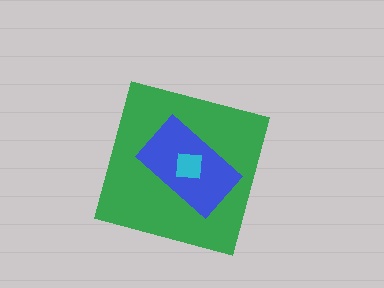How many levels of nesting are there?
3.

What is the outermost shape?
The green square.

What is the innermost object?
The cyan square.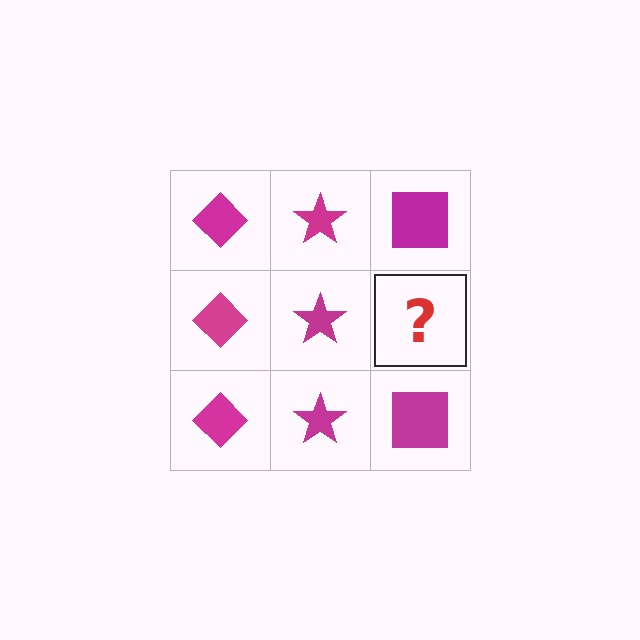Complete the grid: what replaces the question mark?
The question mark should be replaced with a magenta square.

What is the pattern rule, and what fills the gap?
The rule is that each column has a consistent shape. The gap should be filled with a magenta square.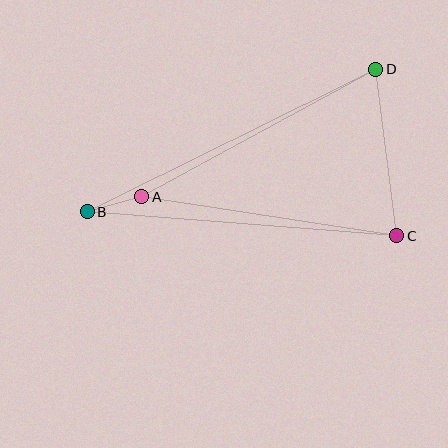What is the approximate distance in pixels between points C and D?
The distance between C and D is approximately 168 pixels.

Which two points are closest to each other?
Points A and B are closest to each other.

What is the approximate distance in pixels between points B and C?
The distance between B and C is approximately 311 pixels.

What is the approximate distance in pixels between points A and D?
The distance between A and D is approximately 266 pixels.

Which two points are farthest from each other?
Points B and D are farthest from each other.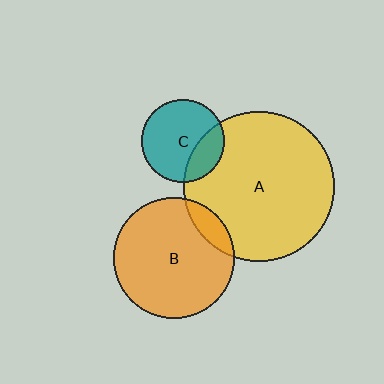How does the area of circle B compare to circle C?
Approximately 2.1 times.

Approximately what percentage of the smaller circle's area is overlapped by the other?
Approximately 10%.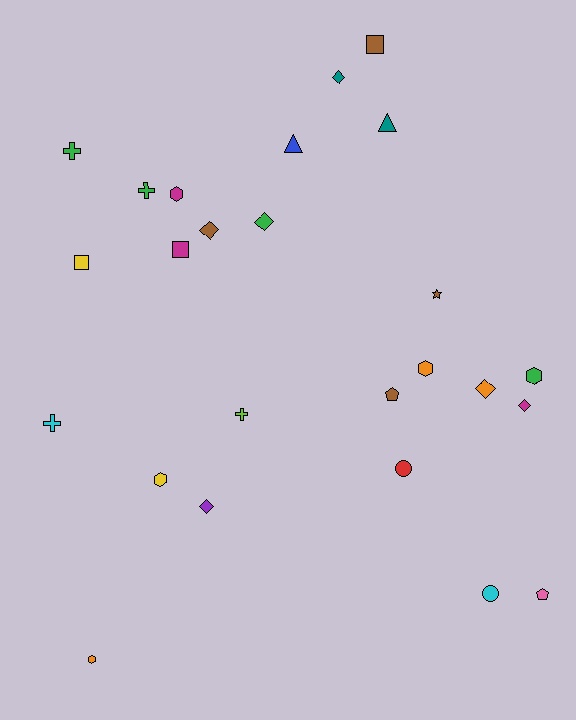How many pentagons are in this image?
There are 2 pentagons.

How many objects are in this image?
There are 25 objects.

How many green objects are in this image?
There are 4 green objects.